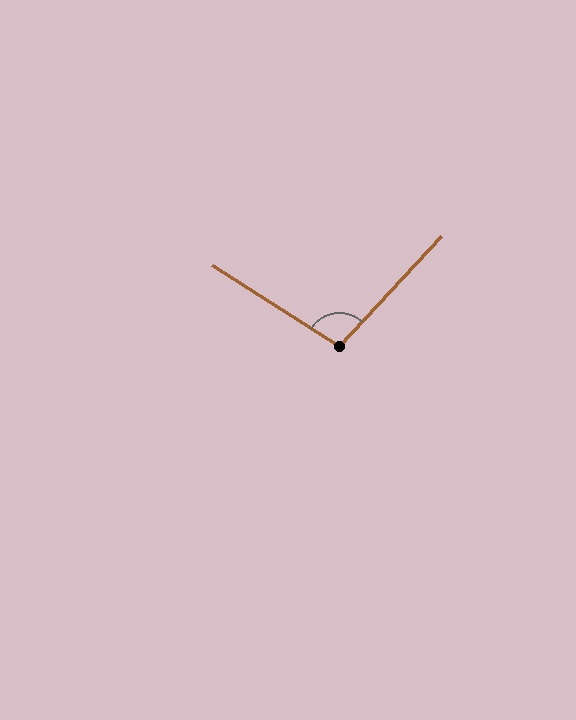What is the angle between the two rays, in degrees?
Approximately 100 degrees.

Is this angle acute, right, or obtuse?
It is obtuse.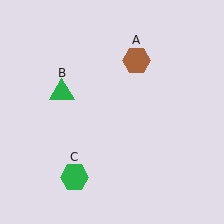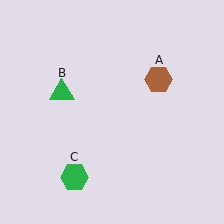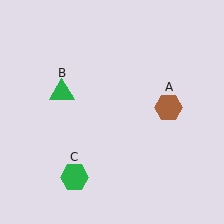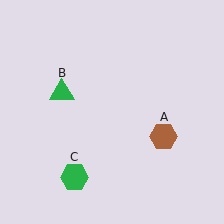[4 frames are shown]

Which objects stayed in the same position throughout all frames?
Green triangle (object B) and green hexagon (object C) remained stationary.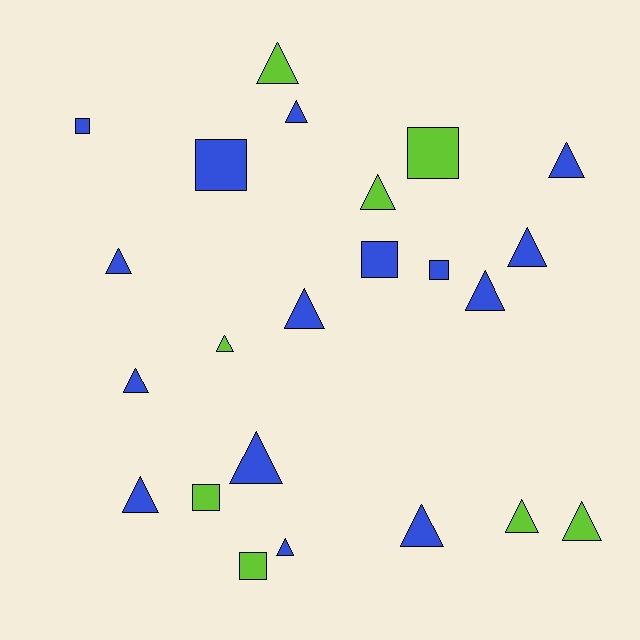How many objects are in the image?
There are 23 objects.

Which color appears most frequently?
Blue, with 15 objects.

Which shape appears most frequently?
Triangle, with 16 objects.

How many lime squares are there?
There are 3 lime squares.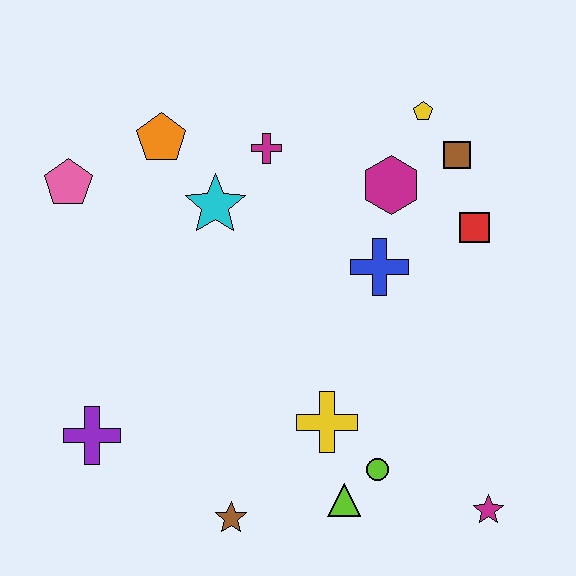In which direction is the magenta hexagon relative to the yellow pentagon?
The magenta hexagon is below the yellow pentagon.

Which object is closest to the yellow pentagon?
The brown square is closest to the yellow pentagon.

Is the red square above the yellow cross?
Yes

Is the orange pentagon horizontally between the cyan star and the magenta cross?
No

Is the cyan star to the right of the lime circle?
No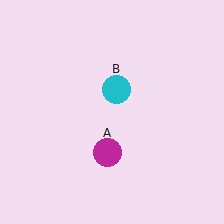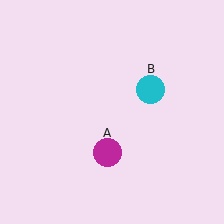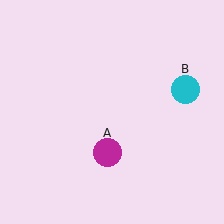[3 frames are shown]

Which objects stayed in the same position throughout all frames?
Magenta circle (object A) remained stationary.